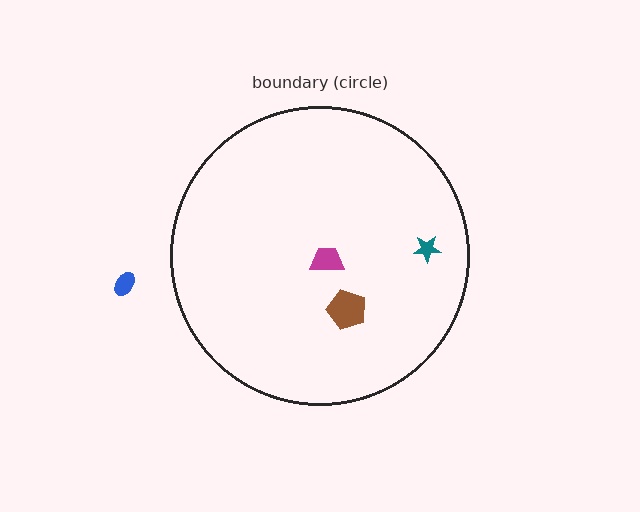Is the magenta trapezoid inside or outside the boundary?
Inside.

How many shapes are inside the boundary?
3 inside, 1 outside.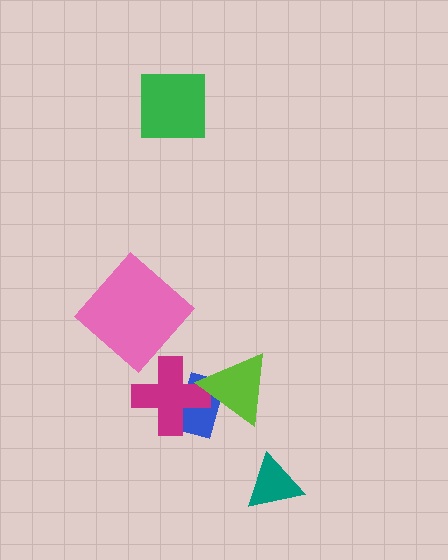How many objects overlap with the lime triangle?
2 objects overlap with the lime triangle.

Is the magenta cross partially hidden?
Yes, it is partially covered by another shape.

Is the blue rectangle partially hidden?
Yes, it is partially covered by another shape.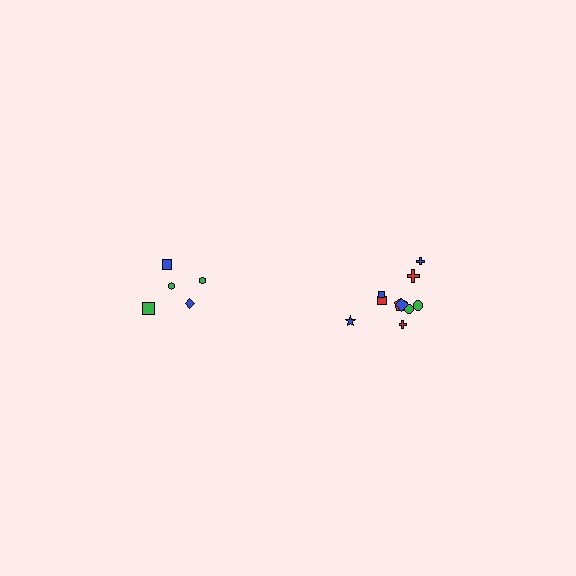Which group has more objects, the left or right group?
The right group.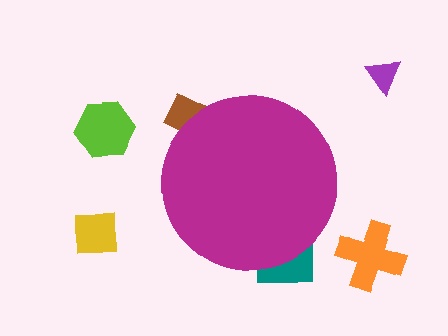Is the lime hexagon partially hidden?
No, the lime hexagon is fully visible.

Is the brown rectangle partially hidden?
Yes, the brown rectangle is partially hidden behind the magenta circle.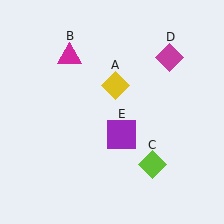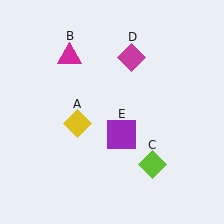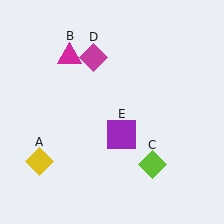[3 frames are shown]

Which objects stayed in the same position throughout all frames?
Magenta triangle (object B) and lime diamond (object C) and purple square (object E) remained stationary.